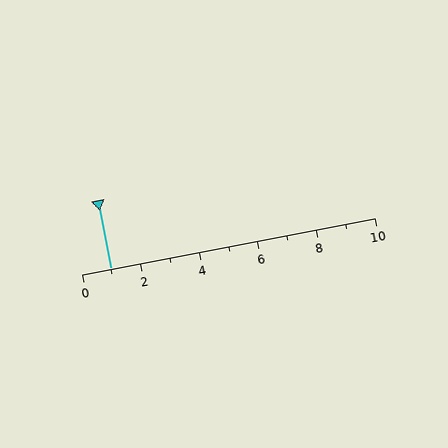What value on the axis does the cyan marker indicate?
The marker indicates approximately 1.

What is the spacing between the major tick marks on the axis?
The major ticks are spaced 2 apart.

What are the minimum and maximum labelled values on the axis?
The axis runs from 0 to 10.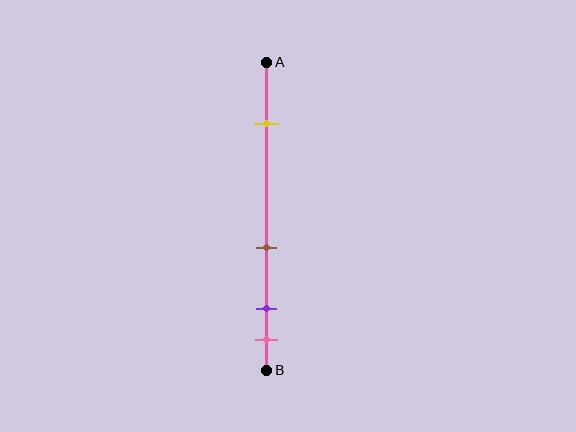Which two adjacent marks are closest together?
The purple and pink marks are the closest adjacent pair.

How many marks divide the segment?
There are 4 marks dividing the segment.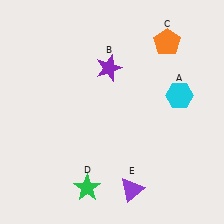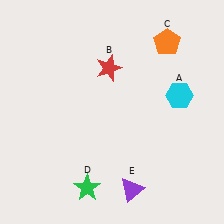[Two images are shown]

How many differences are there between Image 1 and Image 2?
There is 1 difference between the two images.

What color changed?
The star (B) changed from purple in Image 1 to red in Image 2.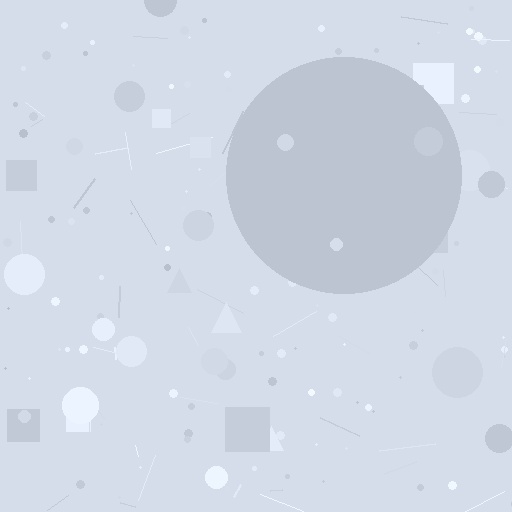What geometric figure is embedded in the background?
A circle is embedded in the background.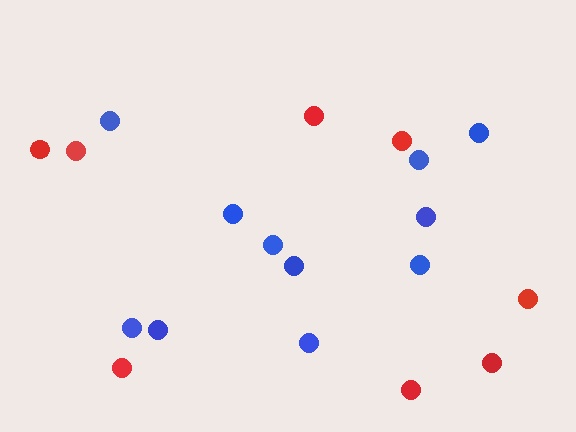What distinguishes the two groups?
There are 2 groups: one group of red circles (8) and one group of blue circles (11).